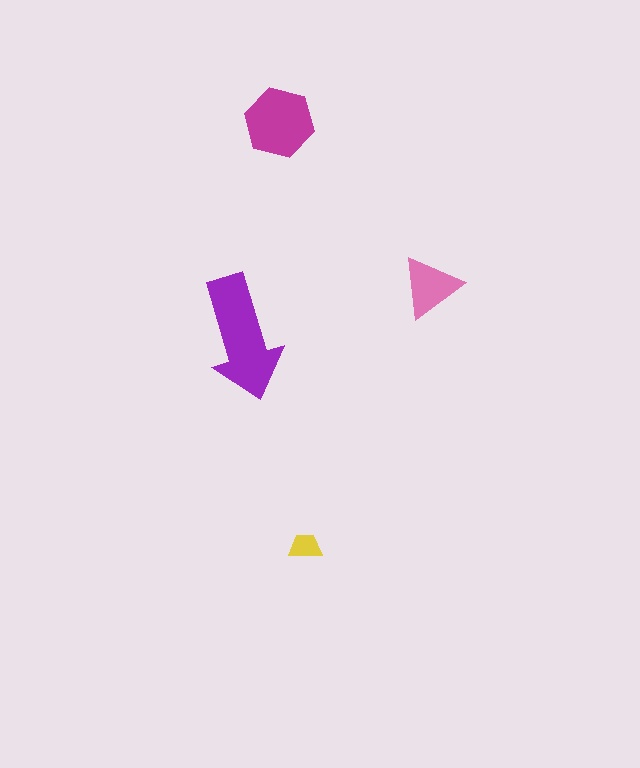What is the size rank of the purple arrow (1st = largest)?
1st.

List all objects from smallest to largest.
The yellow trapezoid, the pink triangle, the magenta hexagon, the purple arrow.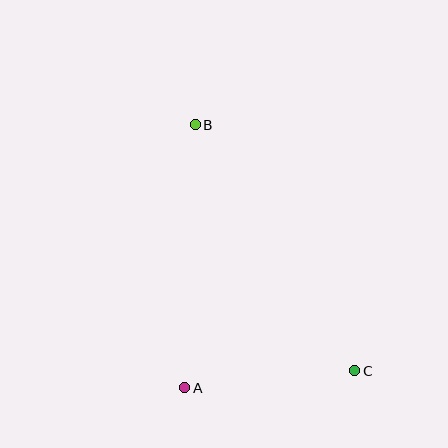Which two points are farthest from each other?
Points B and C are farthest from each other.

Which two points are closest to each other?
Points A and C are closest to each other.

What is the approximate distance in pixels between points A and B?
The distance between A and B is approximately 263 pixels.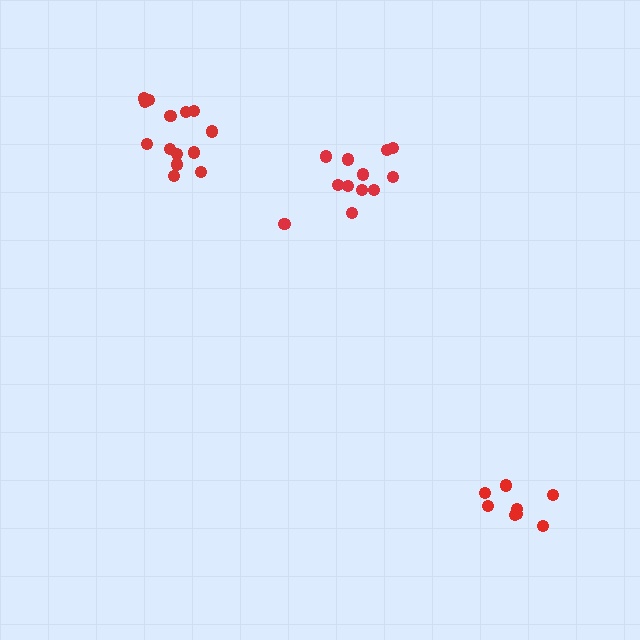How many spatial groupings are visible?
There are 3 spatial groupings.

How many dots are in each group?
Group 1: 12 dots, Group 2: 8 dots, Group 3: 14 dots (34 total).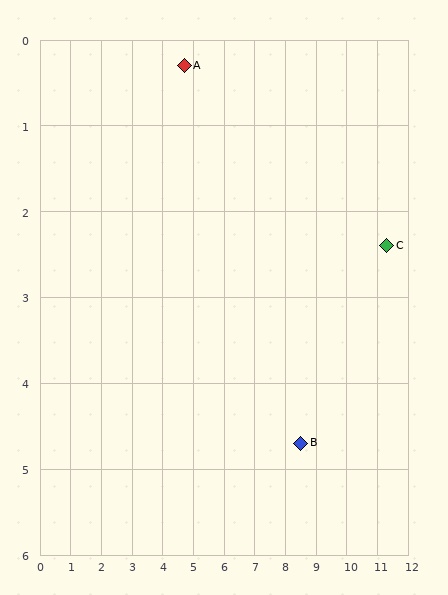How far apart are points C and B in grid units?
Points C and B are about 3.6 grid units apart.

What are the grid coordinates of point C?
Point C is at approximately (11.3, 2.4).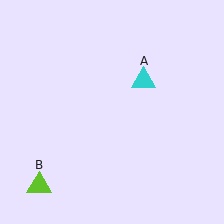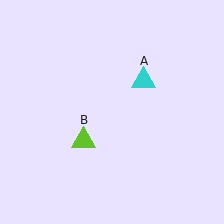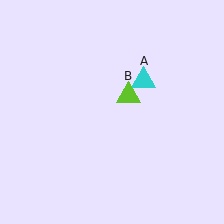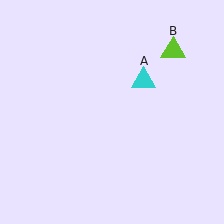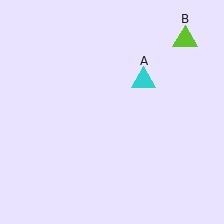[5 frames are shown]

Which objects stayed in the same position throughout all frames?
Cyan triangle (object A) remained stationary.